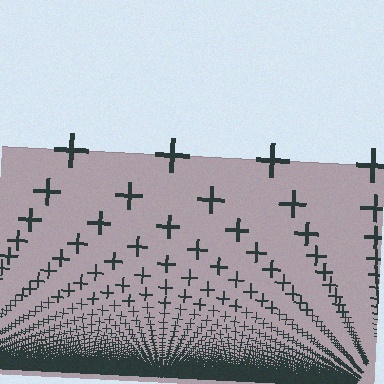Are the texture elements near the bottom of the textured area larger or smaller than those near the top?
Smaller. The gradient is inverted — elements near the bottom are smaller and denser.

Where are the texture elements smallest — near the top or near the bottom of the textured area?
Near the bottom.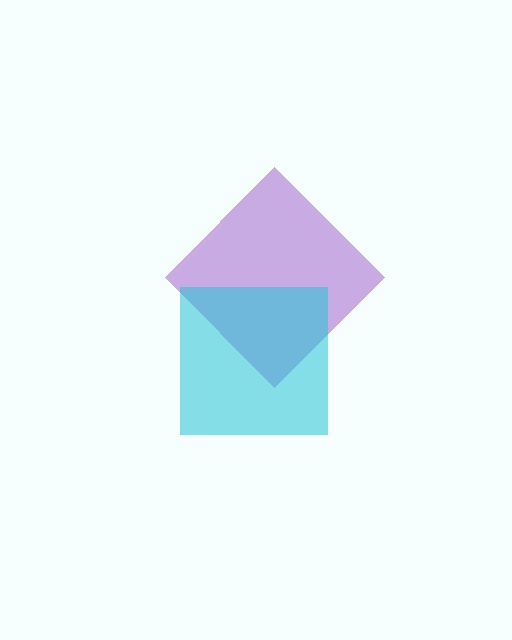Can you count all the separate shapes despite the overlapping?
Yes, there are 2 separate shapes.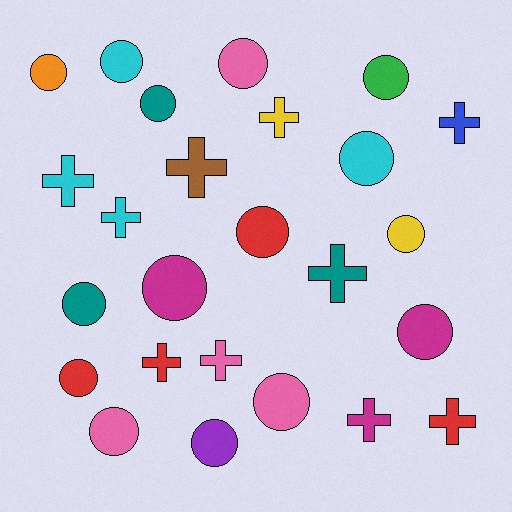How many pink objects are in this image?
There are 4 pink objects.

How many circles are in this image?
There are 15 circles.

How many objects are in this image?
There are 25 objects.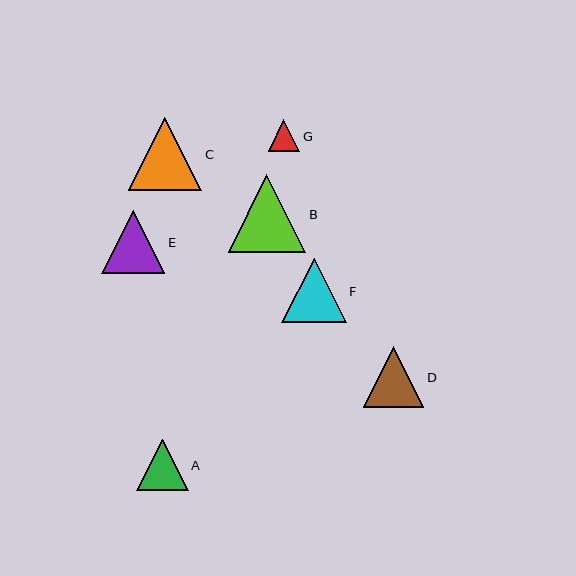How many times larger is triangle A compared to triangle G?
Triangle A is approximately 1.6 times the size of triangle G.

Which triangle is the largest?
Triangle B is the largest with a size of approximately 78 pixels.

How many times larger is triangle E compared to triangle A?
Triangle E is approximately 1.2 times the size of triangle A.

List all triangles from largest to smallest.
From largest to smallest: B, C, F, E, D, A, G.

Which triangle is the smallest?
Triangle G is the smallest with a size of approximately 32 pixels.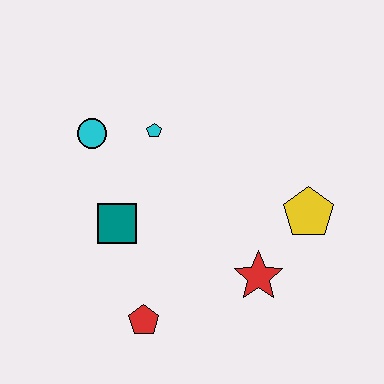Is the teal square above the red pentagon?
Yes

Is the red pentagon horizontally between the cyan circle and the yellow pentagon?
Yes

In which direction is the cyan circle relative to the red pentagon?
The cyan circle is above the red pentagon.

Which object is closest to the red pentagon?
The teal square is closest to the red pentagon.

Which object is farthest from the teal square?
The yellow pentagon is farthest from the teal square.